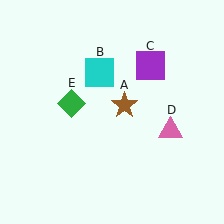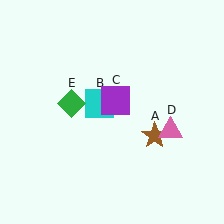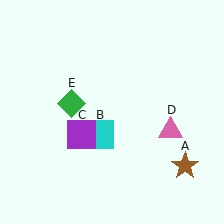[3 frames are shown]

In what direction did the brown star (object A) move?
The brown star (object A) moved down and to the right.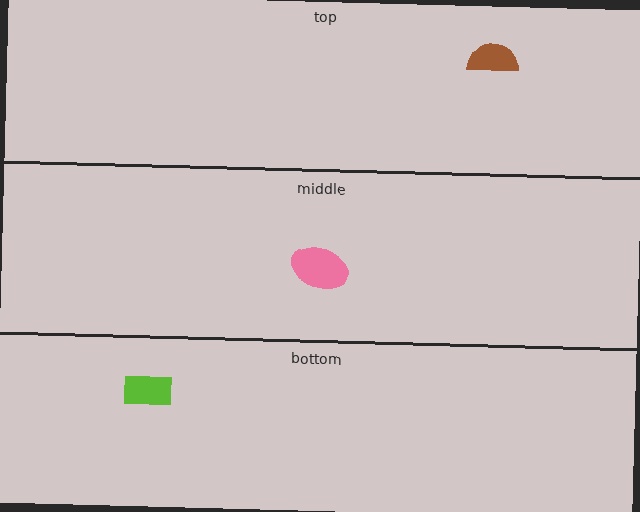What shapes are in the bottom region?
The lime rectangle.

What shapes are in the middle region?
The pink ellipse.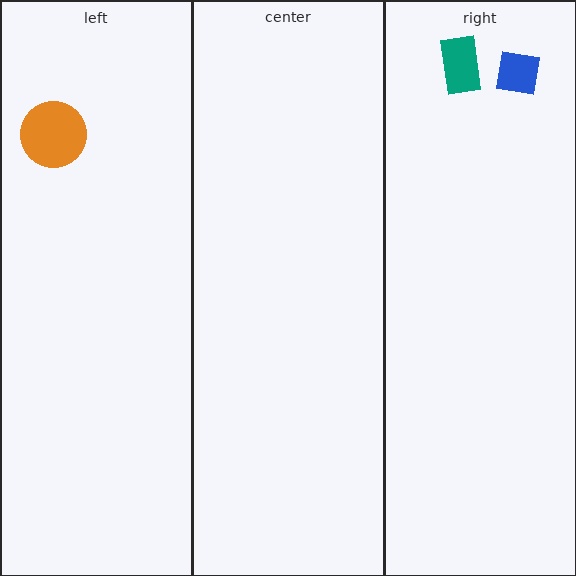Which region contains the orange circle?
The left region.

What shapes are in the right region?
The blue square, the teal rectangle.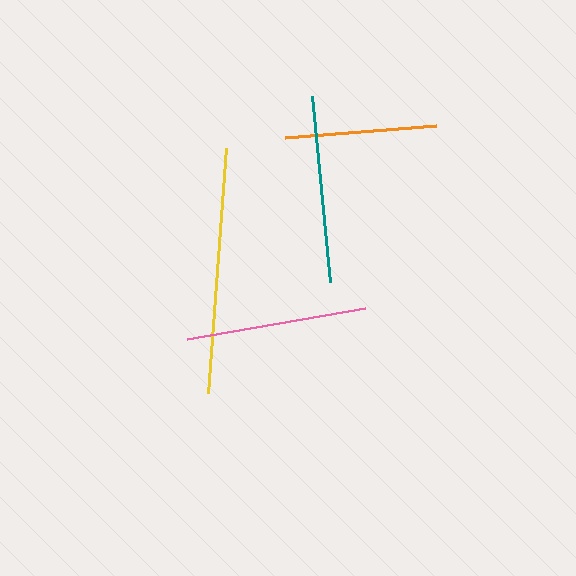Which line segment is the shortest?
The orange line is the shortest at approximately 152 pixels.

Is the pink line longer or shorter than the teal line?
The teal line is longer than the pink line.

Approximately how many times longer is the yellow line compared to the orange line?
The yellow line is approximately 1.6 times the length of the orange line.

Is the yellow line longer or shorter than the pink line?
The yellow line is longer than the pink line.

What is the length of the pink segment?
The pink segment is approximately 180 pixels long.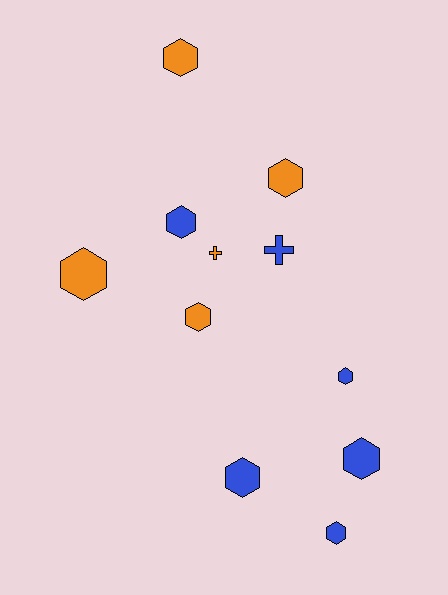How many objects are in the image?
There are 11 objects.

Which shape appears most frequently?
Hexagon, with 9 objects.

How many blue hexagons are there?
There are 5 blue hexagons.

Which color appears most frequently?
Blue, with 6 objects.